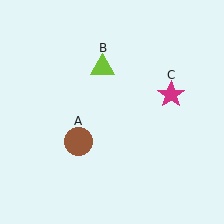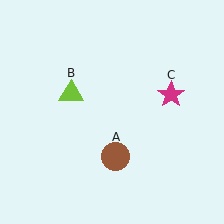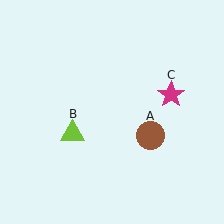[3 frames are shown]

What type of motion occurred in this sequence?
The brown circle (object A), lime triangle (object B) rotated counterclockwise around the center of the scene.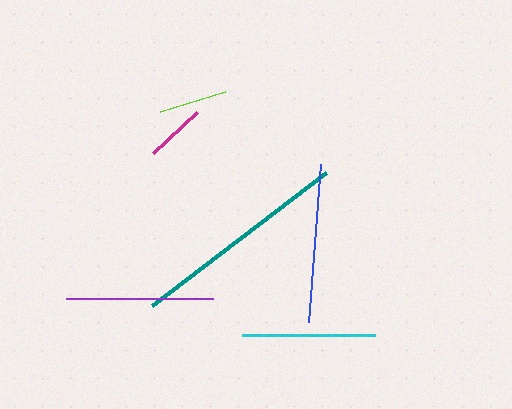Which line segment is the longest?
The teal line is the longest at approximately 219 pixels.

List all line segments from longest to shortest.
From longest to shortest: teal, blue, purple, cyan, lime, magenta.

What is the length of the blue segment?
The blue segment is approximately 159 pixels long.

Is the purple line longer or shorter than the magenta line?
The purple line is longer than the magenta line.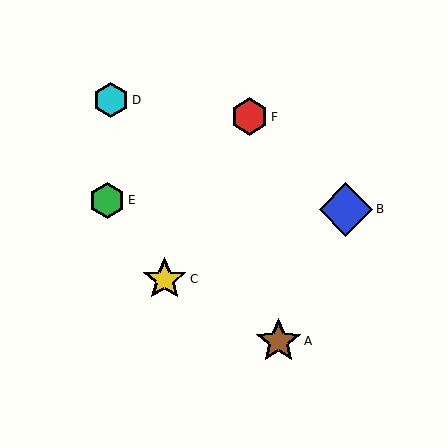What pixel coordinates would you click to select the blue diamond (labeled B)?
Click at (346, 209) to select the blue diamond B.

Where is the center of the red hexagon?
The center of the red hexagon is at (249, 117).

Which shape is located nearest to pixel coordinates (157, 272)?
The yellow star (labeled C) at (165, 279) is nearest to that location.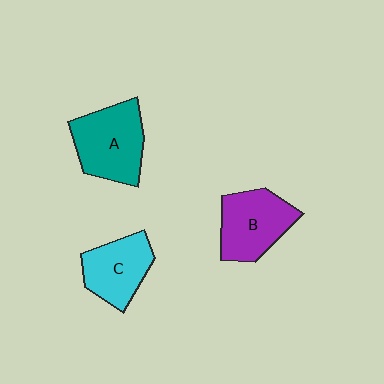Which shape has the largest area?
Shape A (teal).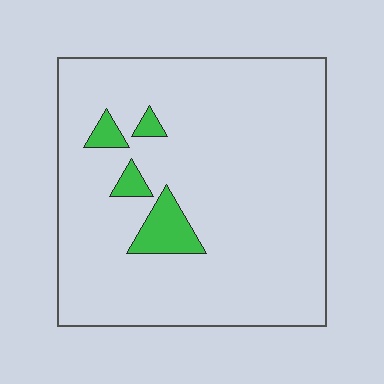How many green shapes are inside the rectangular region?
4.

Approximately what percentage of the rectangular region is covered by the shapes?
Approximately 5%.